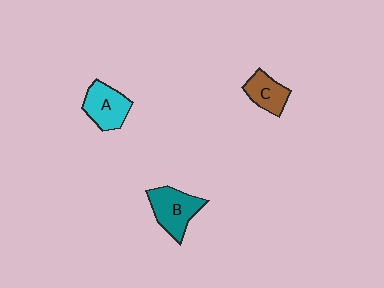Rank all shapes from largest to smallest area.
From largest to smallest: B (teal), A (cyan), C (brown).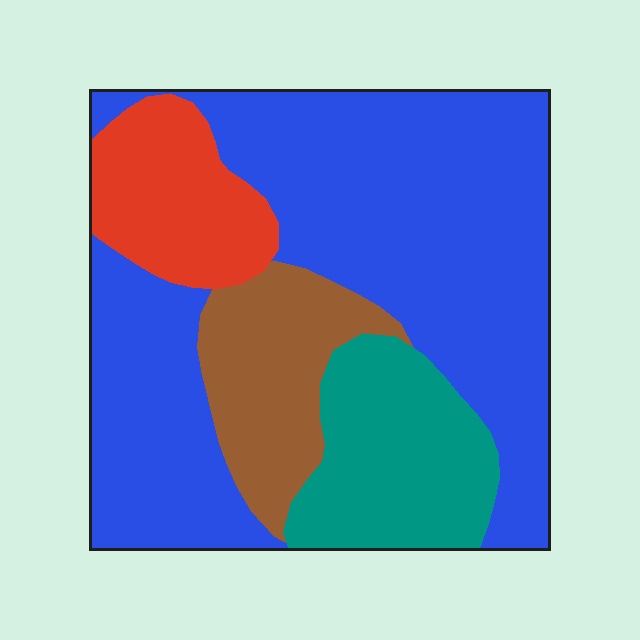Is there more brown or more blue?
Blue.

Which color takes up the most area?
Blue, at roughly 60%.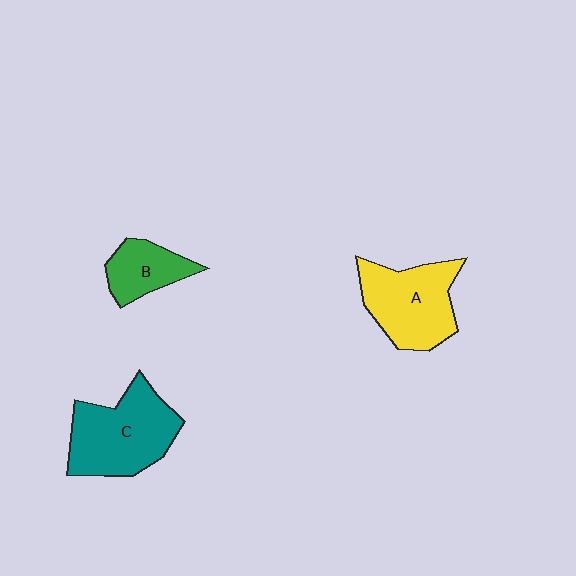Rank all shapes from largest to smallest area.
From largest to smallest: C (teal), A (yellow), B (green).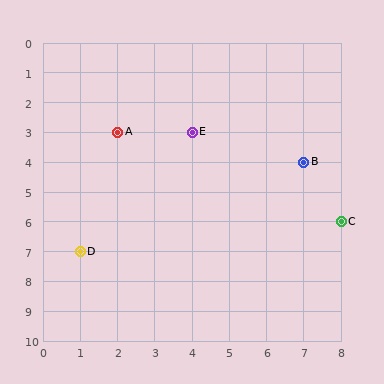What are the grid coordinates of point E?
Point E is at grid coordinates (4, 3).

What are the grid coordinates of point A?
Point A is at grid coordinates (2, 3).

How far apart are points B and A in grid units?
Points B and A are 5 columns and 1 row apart (about 5.1 grid units diagonally).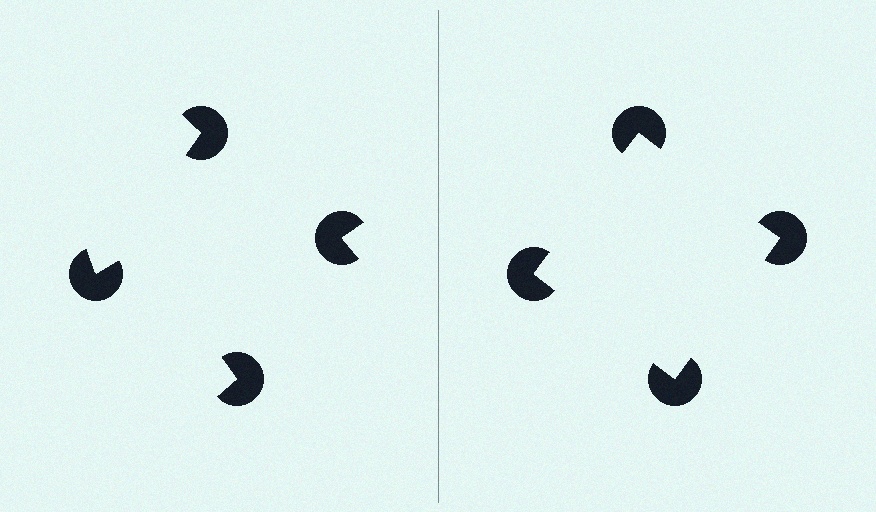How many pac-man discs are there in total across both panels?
8 — 4 on each side.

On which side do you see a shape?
An illusory square appears on the right side. On the left side the wedge cuts are rotated, so no coherent shape forms.